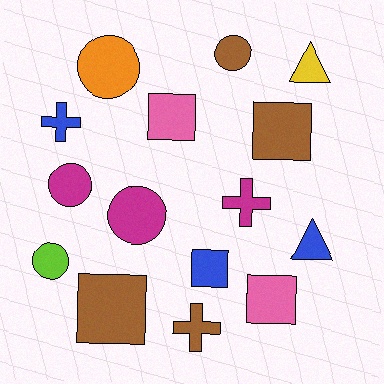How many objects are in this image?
There are 15 objects.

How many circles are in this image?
There are 5 circles.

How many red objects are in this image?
There are no red objects.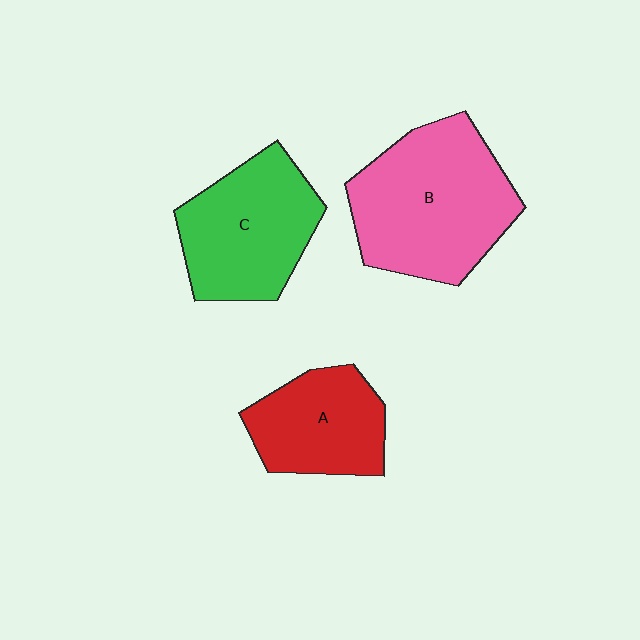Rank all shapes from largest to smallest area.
From largest to smallest: B (pink), C (green), A (red).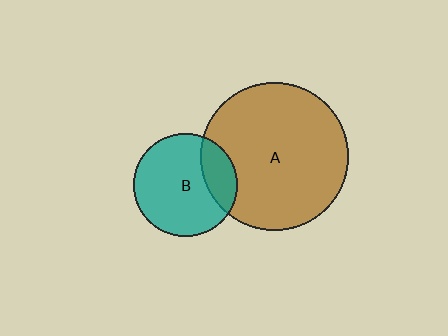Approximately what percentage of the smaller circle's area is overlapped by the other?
Approximately 20%.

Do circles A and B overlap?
Yes.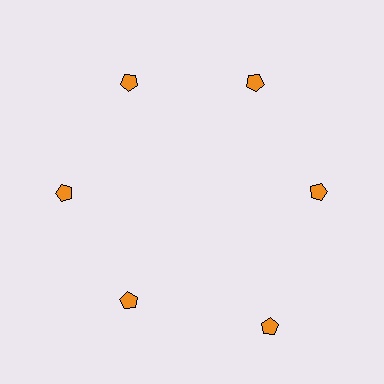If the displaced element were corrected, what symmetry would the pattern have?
It would have 6-fold rotational symmetry — the pattern would map onto itself every 60 degrees.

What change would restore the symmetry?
The symmetry would be restored by moving it inward, back onto the ring so that all 6 pentagons sit at equal angles and equal distance from the center.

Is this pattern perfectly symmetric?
No. The 6 orange pentagons are arranged in a ring, but one element near the 5 o'clock position is pushed outward from the center, breaking the 6-fold rotational symmetry.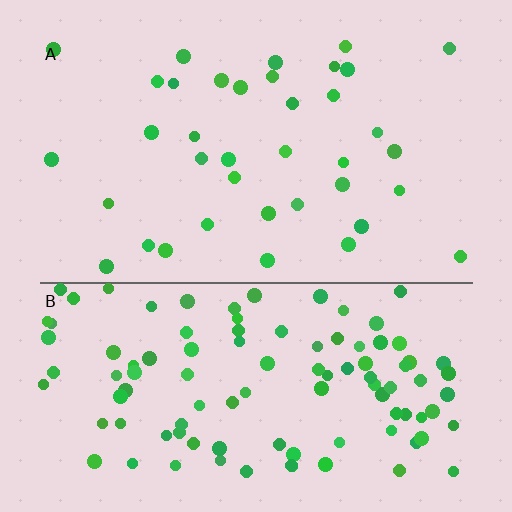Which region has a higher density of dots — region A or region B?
B (the bottom).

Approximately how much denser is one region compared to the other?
Approximately 2.8× — region B over region A.